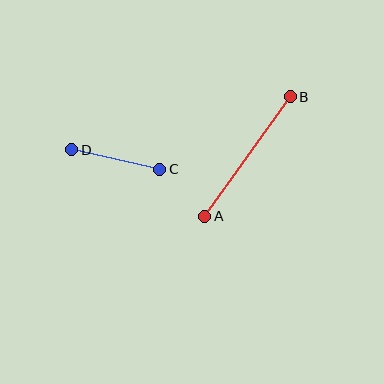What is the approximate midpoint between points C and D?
The midpoint is at approximately (116, 160) pixels.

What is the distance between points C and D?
The distance is approximately 91 pixels.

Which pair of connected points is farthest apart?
Points A and B are farthest apart.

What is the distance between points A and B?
The distance is approximately 147 pixels.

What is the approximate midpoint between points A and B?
The midpoint is at approximately (248, 157) pixels.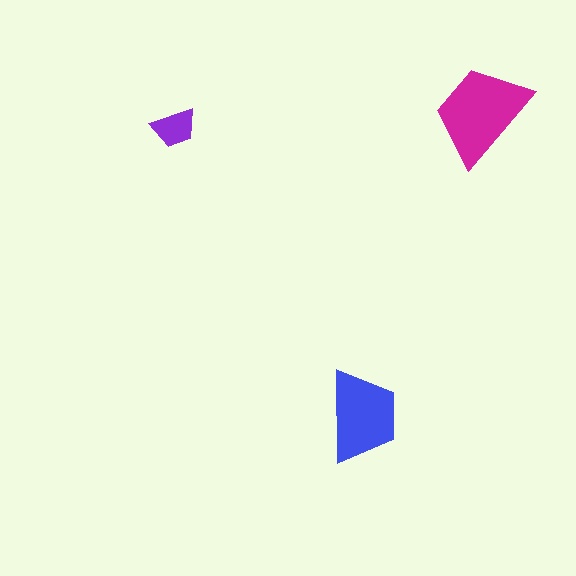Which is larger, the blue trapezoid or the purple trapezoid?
The blue one.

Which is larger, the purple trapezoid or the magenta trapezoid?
The magenta one.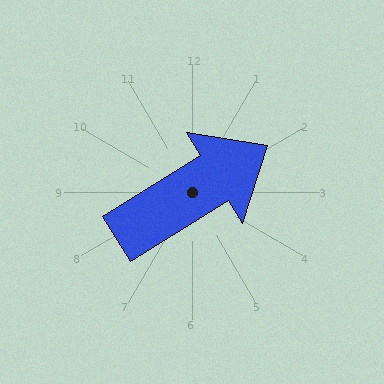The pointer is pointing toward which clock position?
Roughly 2 o'clock.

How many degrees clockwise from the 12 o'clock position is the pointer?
Approximately 58 degrees.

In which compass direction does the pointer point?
Northeast.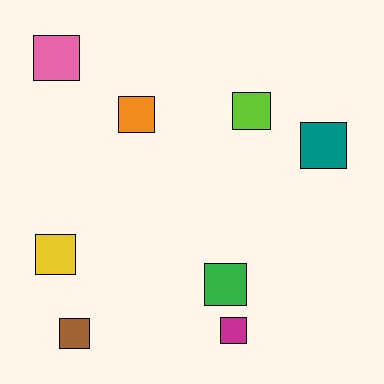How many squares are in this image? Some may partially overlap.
There are 8 squares.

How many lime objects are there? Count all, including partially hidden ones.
There is 1 lime object.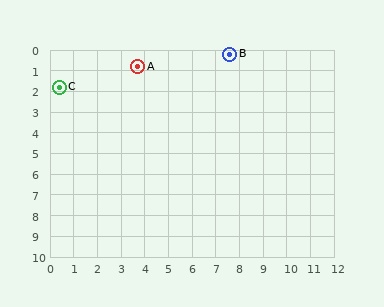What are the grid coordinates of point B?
Point B is at approximately (7.6, 0.2).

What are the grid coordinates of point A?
Point A is at approximately (3.7, 0.8).